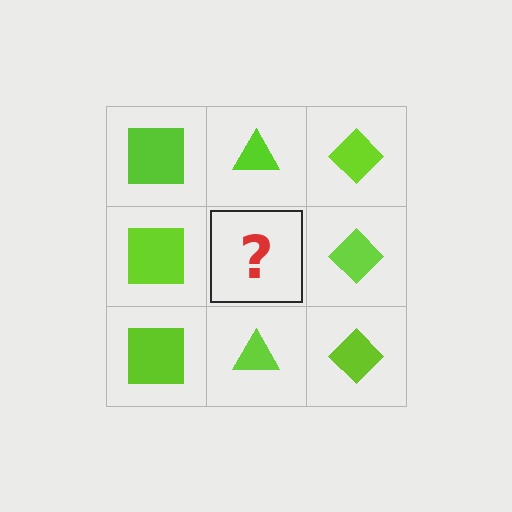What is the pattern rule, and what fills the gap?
The rule is that each column has a consistent shape. The gap should be filled with a lime triangle.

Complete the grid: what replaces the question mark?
The question mark should be replaced with a lime triangle.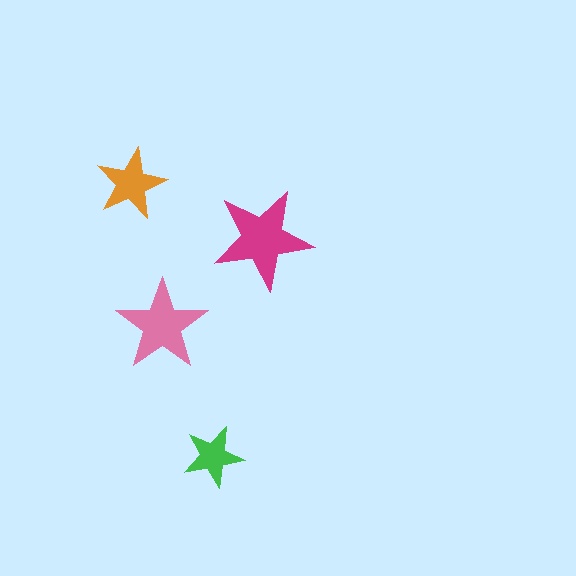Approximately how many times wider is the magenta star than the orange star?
About 1.5 times wider.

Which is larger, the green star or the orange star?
The orange one.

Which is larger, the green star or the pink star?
The pink one.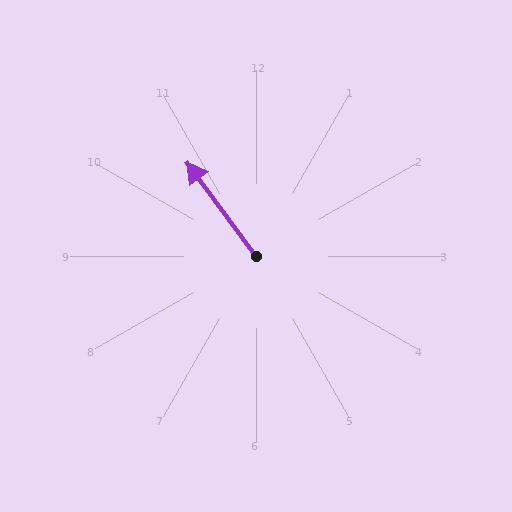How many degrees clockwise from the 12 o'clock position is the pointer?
Approximately 324 degrees.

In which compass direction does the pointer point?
Northwest.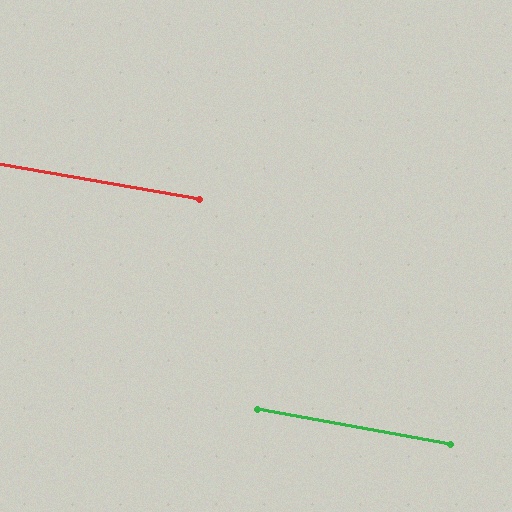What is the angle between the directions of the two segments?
Approximately 0 degrees.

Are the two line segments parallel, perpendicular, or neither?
Parallel — their directions differ by only 0.2°.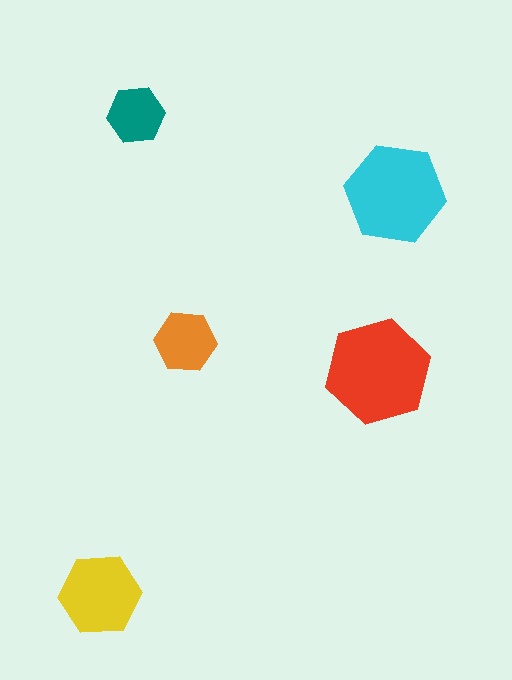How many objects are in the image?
There are 5 objects in the image.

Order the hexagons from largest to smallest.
the red one, the cyan one, the yellow one, the orange one, the teal one.